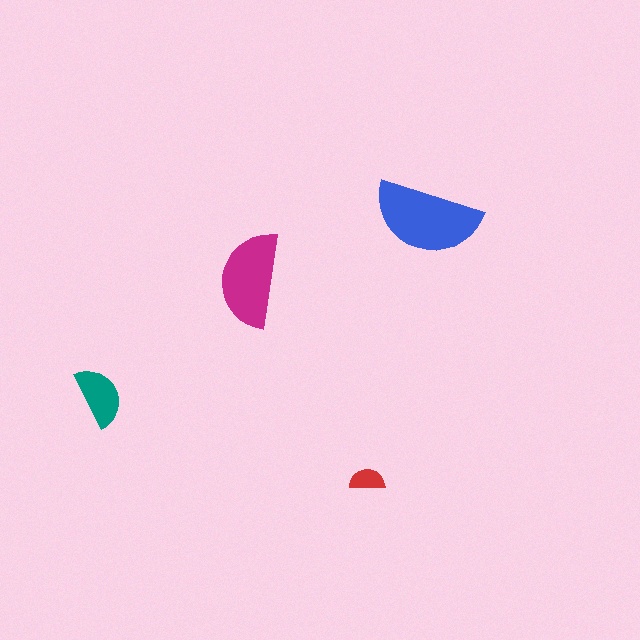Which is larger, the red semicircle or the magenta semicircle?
The magenta one.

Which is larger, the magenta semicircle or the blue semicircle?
The blue one.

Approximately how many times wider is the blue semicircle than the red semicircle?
About 3 times wider.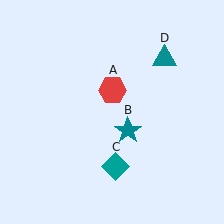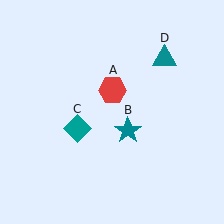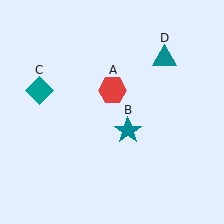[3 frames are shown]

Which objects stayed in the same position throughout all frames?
Red hexagon (object A) and teal star (object B) and teal triangle (object D) remained stationary.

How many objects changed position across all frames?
1 object changed position: teal diamond (object C).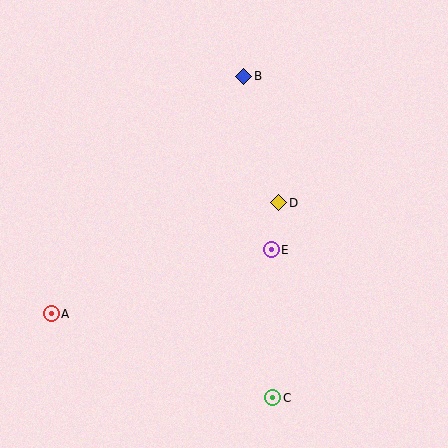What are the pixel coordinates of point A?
Point A is at (51, 314).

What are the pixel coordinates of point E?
Point E is at (271, 250).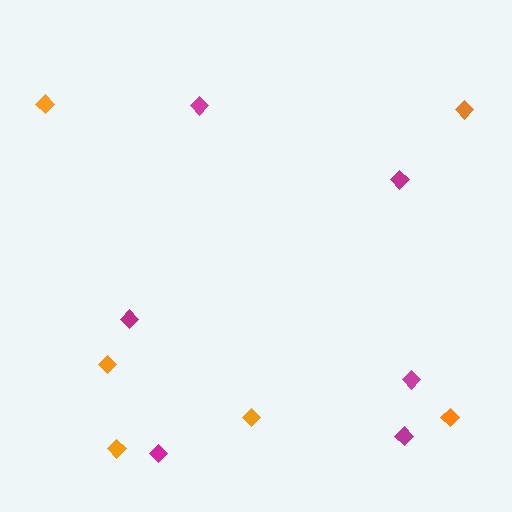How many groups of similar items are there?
There are 2 groups: one group of magenta diamonds (6) and one group of orange diamonds (6).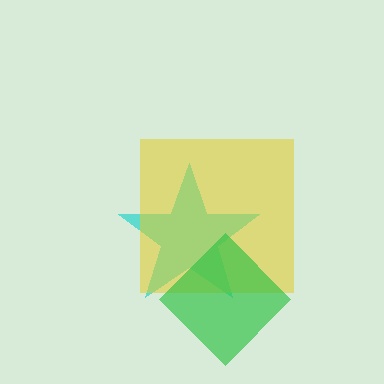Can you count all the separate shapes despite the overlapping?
Yes, there are 3 separate shapes.